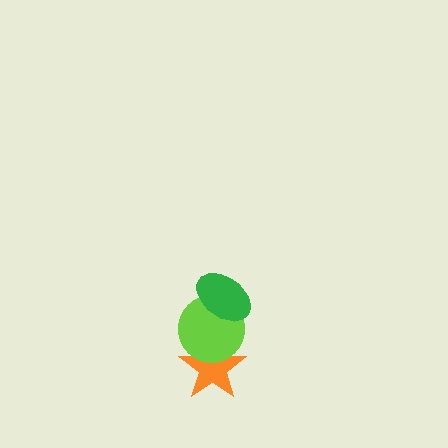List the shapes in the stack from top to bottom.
From top to bottom: the green ellipse, the lime circle, the orange star.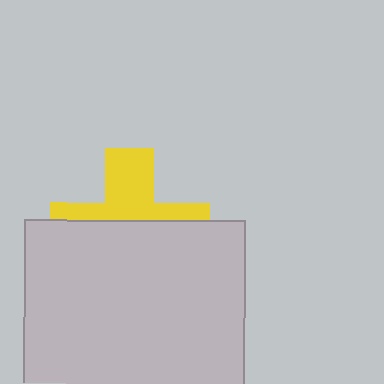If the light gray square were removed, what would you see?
You would see the complete yellow cross.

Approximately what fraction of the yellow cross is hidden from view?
Roughly 60% of the yellow cross is hidden behind the light gray square.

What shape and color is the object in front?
The object in front is a light gray square.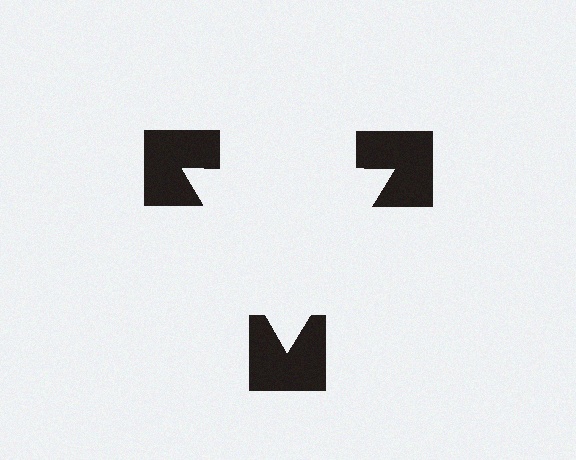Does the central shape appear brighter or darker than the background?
It typically appears slightly brighter than the background, even though no actual brightness change is drawn.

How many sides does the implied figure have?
3 sides.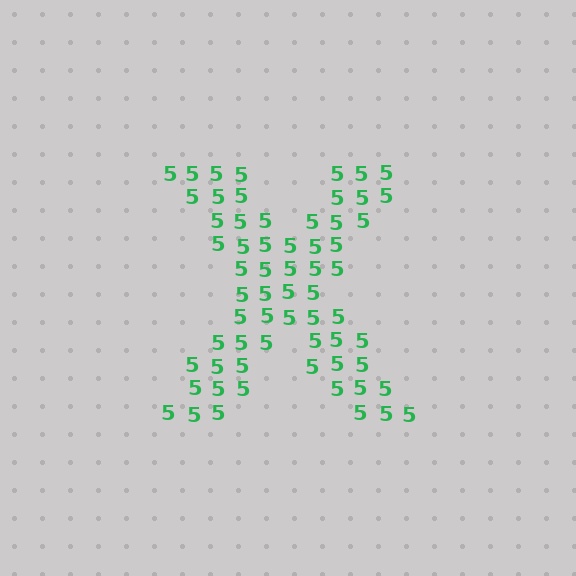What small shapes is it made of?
It is made of small digit 5's.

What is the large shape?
The large shape is the letter X.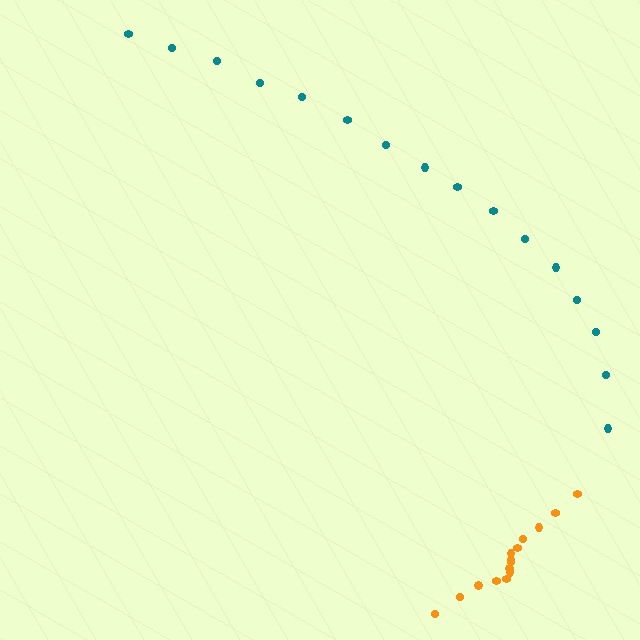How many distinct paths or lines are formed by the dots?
There are 2 distinct paths.